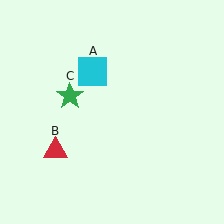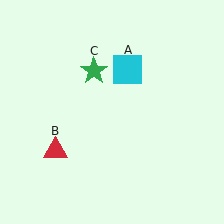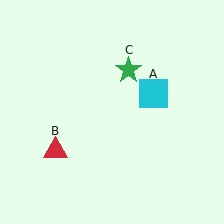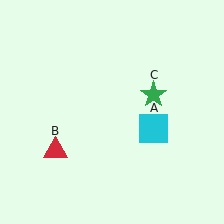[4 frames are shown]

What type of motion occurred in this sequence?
The cyan square (object A), green star (object C) rotated clockwise around the center of the scene.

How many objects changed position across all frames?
2 objects changed position: cyan square (object A), green star (object C).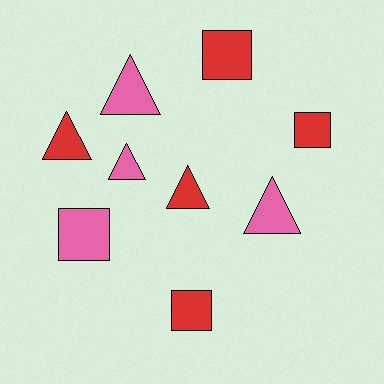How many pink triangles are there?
There are 3 pink triangles.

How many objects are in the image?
There are 9 objects.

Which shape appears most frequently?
Triangle, with 5 objects.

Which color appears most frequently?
Red, with 5 objects.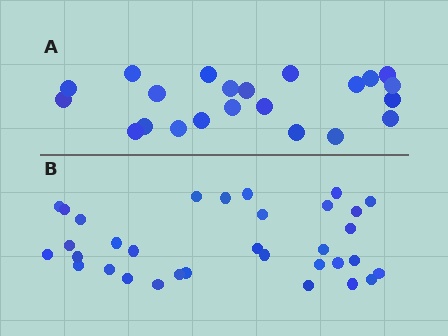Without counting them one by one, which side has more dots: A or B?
Region B (the bottom region) has more dots.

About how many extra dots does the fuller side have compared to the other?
Region B has roughly 12 or so more dots than region A.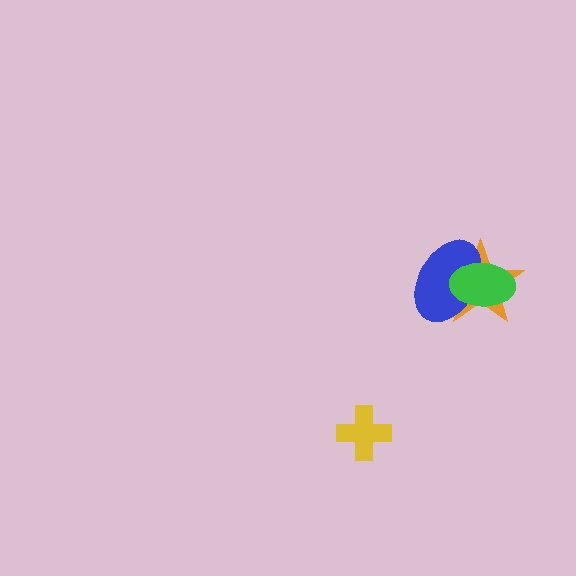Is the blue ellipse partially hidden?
Yes, it is partially covered by another shape.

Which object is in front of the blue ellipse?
The green ellipse is in front of the blue ellipse.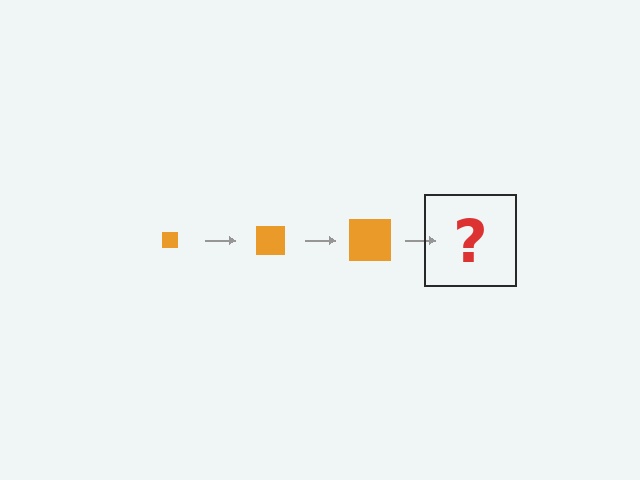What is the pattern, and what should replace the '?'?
The pattern is that the square gets progressively larger each step. The '?' should be an orange square, larger than the previous one.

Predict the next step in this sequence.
The next step is an orange square, larger than the previous one.